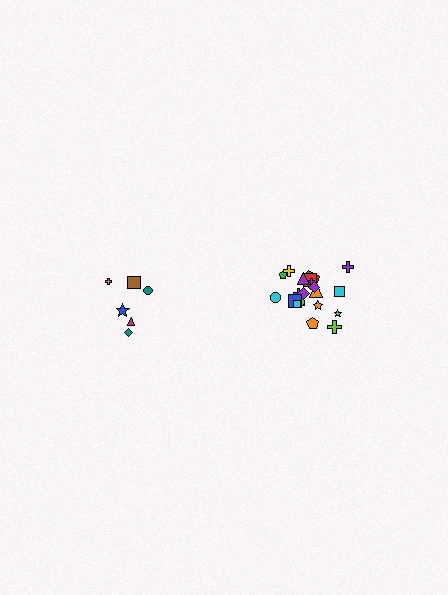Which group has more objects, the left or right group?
The right group.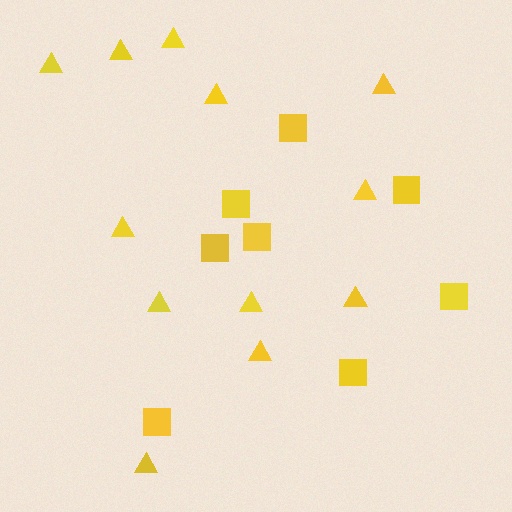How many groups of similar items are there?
There are 2 groups: one group of squares (8) and one group of triangles (12).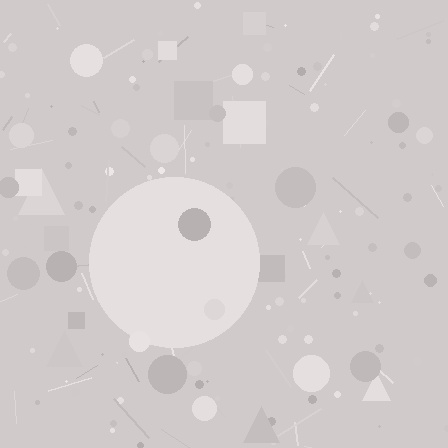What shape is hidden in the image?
A circle is hidden in the image.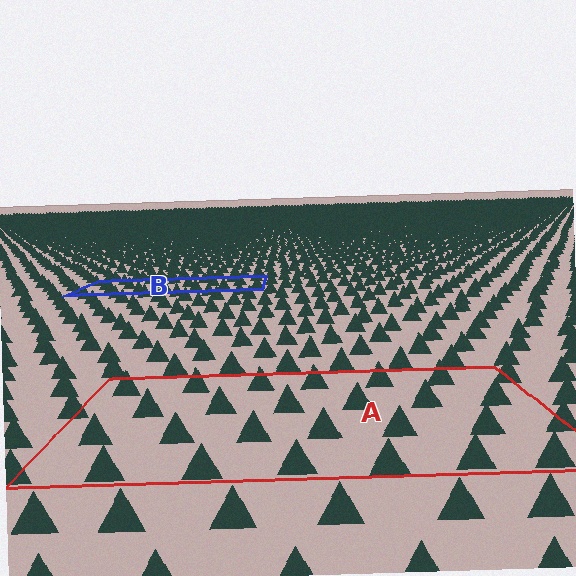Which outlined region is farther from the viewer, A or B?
Region B is farther from the viewer — the texture elements inside it appear smaller and more densely packed.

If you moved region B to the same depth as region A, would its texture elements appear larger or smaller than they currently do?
They would appear larger. At a closer depth, the same texture elements are projected at a bigger on-screen size.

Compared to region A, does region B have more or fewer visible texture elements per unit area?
Region B has more texture elements per unit area — they are packed more densely because it is farther away.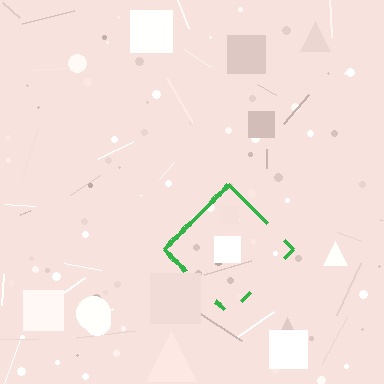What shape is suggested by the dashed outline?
The dashed outline suggests a diamond.